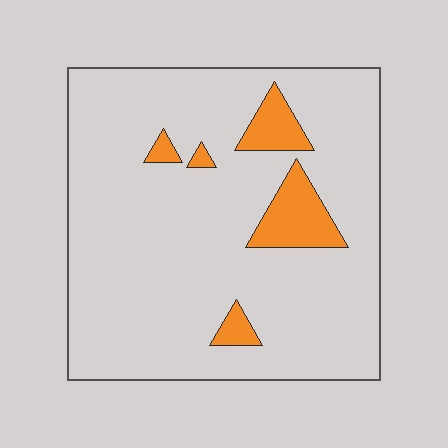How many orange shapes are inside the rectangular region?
5.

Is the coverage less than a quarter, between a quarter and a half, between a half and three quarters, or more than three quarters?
Less than a quarter.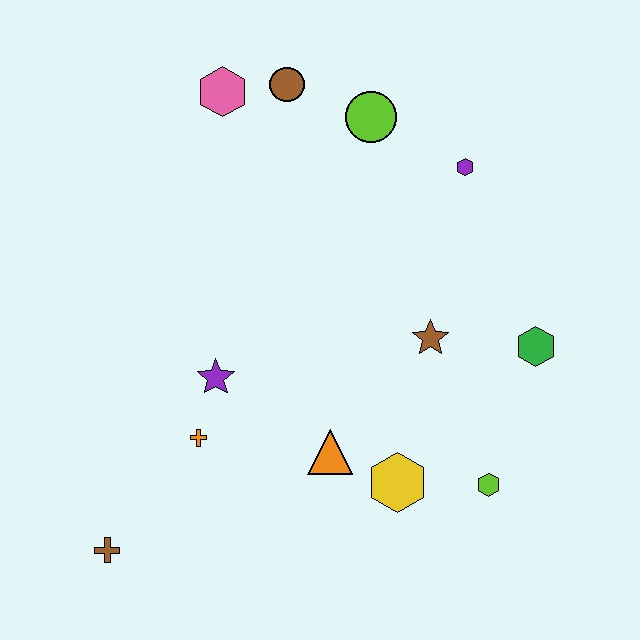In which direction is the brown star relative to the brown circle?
The brown star is below the brown circle.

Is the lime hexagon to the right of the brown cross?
Yes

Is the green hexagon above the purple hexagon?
No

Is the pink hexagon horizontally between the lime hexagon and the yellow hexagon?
No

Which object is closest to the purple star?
The orange cross is closest to the purple star.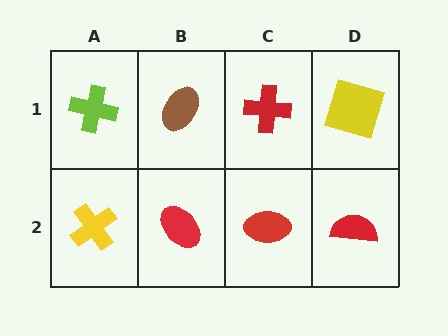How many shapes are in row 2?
4 shapes.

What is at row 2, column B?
A red ellipse.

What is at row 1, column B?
A brown ellipse.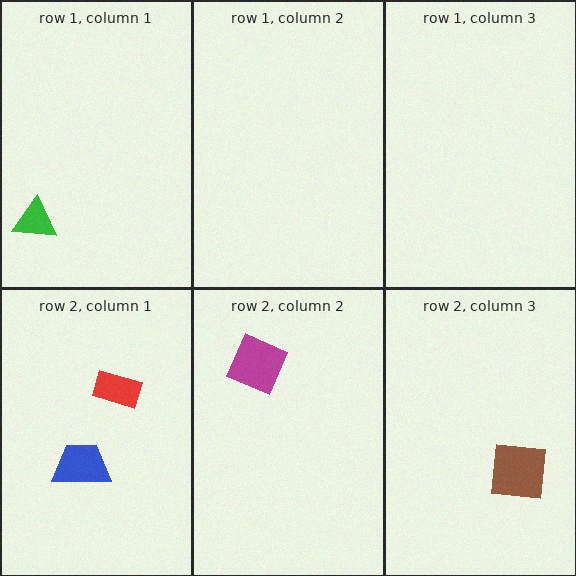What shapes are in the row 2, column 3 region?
The brown square.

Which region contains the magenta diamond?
The row 2, column 2 region.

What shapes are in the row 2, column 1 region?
The blue trapezoid, the red rectangle.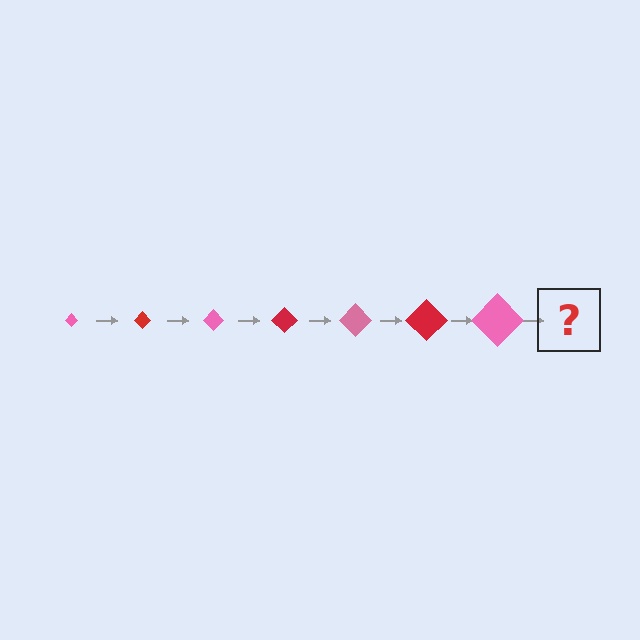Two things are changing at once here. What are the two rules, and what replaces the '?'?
The two rules are that the diamond grows larger each step and the color cycles through pink and red. The '?' should be a red diamond, larger than the previous one.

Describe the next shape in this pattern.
It should be a red diamond, larger than the previous one.